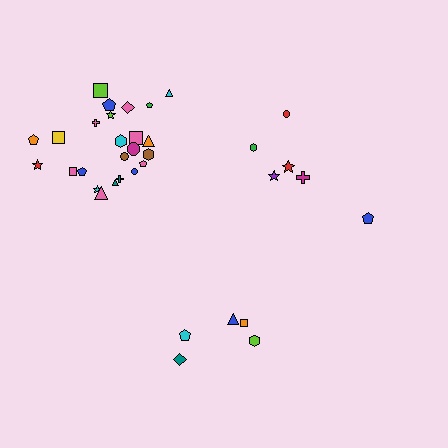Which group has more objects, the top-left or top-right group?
The top-left group.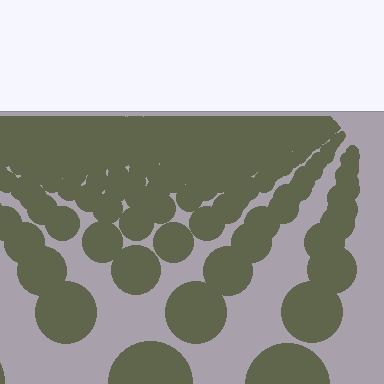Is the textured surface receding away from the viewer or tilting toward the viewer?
The surface is receding away from the viewer. Texture elements get smaller and denser toward the top.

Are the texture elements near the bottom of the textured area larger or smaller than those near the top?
Larger. Near the bottom, elements are closer to the viewer and appear at a bigger on-screen size.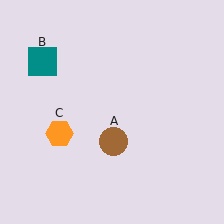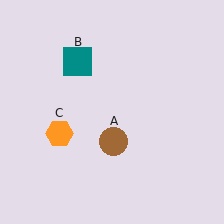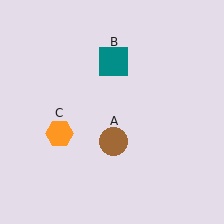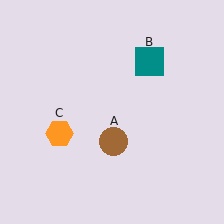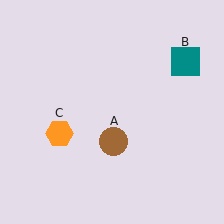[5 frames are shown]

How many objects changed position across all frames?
1 object changed position: teal square (object B).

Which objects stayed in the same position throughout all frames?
Brown circle (object A) and orange hexagon (object C) remained stationary.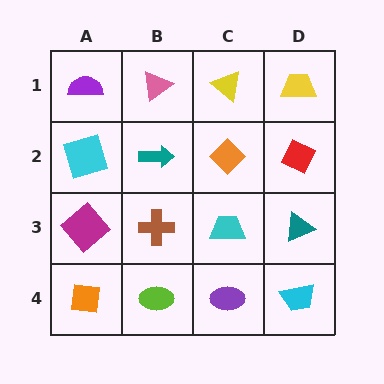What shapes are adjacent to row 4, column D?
A teal triangle (row 3, column D), a purple ellipse (row 4, column C).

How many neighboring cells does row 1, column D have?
2.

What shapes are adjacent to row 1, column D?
A red diamond (row 2, column D), a yellow triangle (row 1, column C).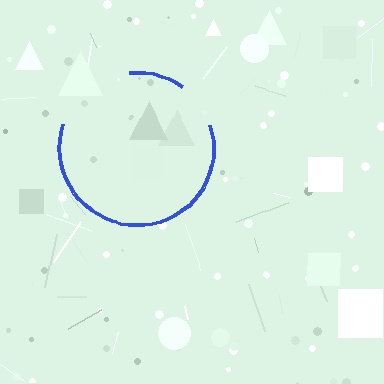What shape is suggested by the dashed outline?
The dashed outline suggests a circle.